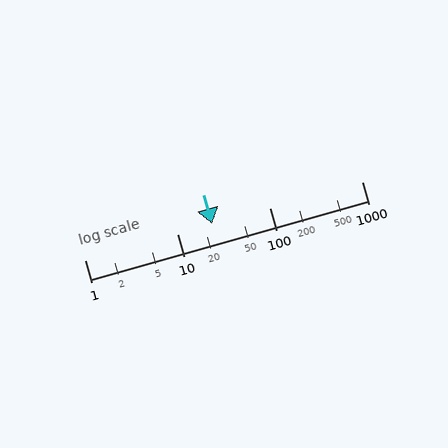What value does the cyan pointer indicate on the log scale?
The pointer indicates approximately 24.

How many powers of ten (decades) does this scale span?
The scale spans 3 decades, from 1 to 1000.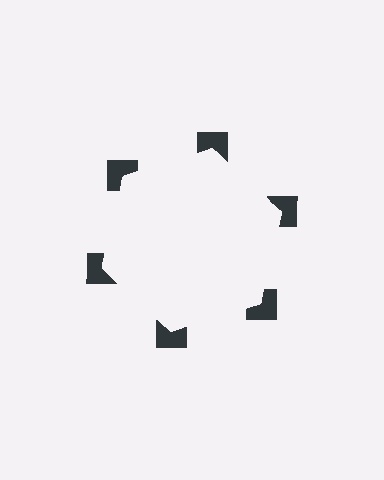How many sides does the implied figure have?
6 sides.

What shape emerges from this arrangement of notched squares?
An illusory hexagon — its edges are inferred from the aligned wedge cuts in the notched squares, not physically drawn.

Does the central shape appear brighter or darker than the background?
It typically appears slightly brighter than the background, even though no actual brightness change is drawn.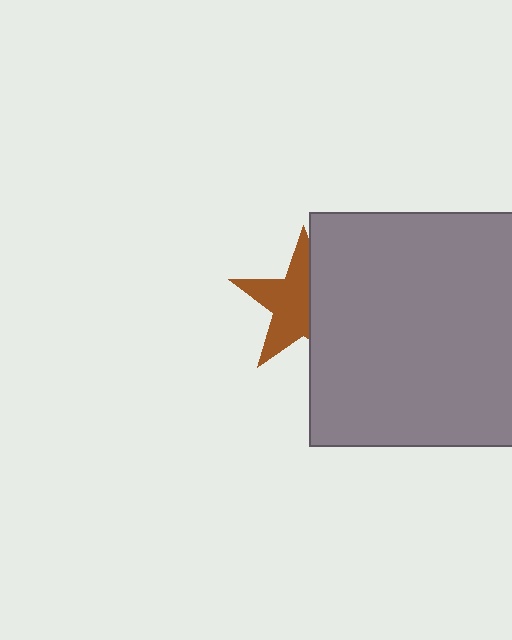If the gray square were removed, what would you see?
You would see the complete brown star.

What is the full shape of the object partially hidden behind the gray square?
The partially hidden object is a brown star.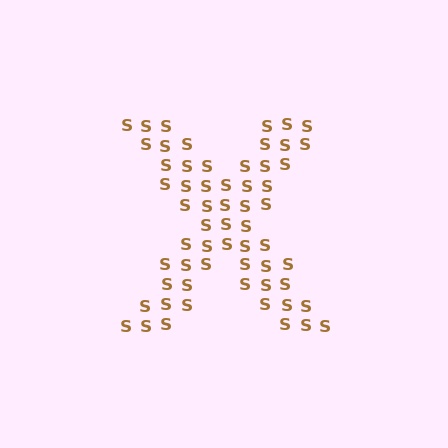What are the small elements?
The small elements are letter S's.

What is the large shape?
The large shape is the letter X.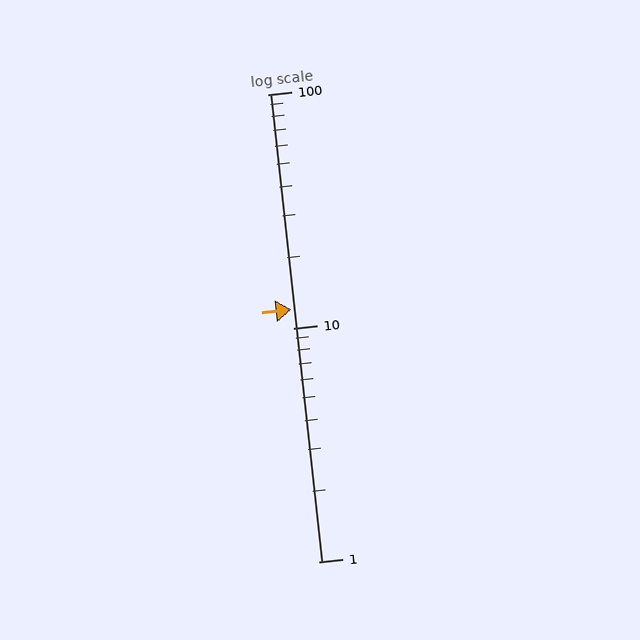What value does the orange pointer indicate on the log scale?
The pointer indicates approximately 12.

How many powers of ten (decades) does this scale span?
The scale spans 2 decades, from 1 to 100.